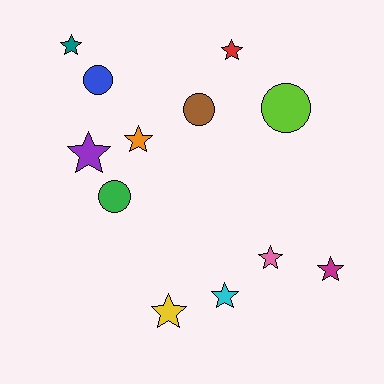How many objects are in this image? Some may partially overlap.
There are 12 objects.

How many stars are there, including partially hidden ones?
There are 8 stars.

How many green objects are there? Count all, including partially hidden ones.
There is 1 green object.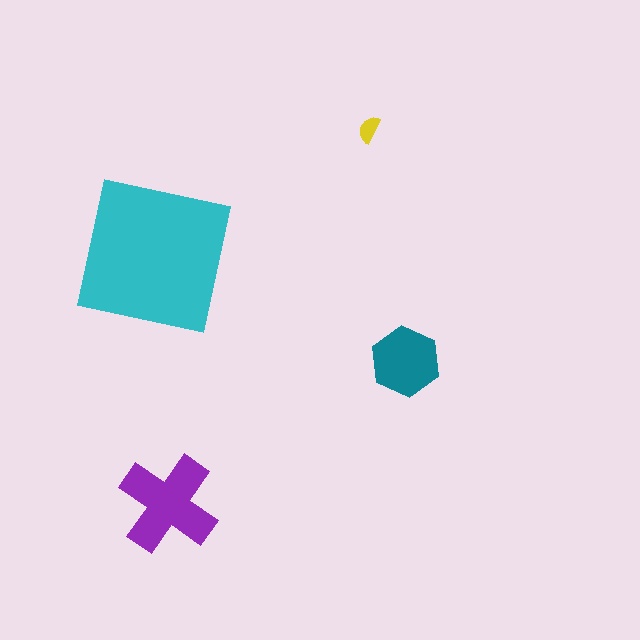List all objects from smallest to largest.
The yellow semicircle, the teal hexagon, the purple cross, the cyan square.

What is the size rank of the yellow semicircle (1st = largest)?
4th.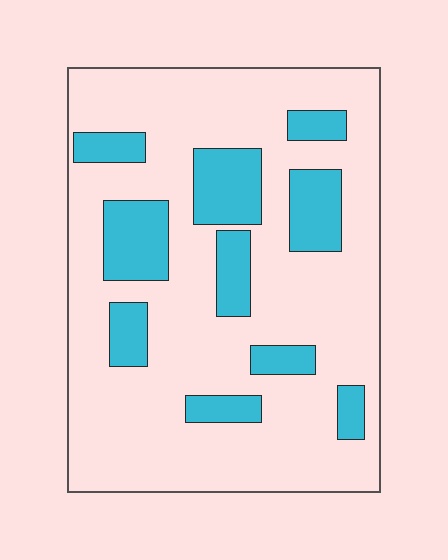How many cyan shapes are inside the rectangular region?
10.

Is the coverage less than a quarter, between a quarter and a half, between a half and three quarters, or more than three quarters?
Less than a quarter.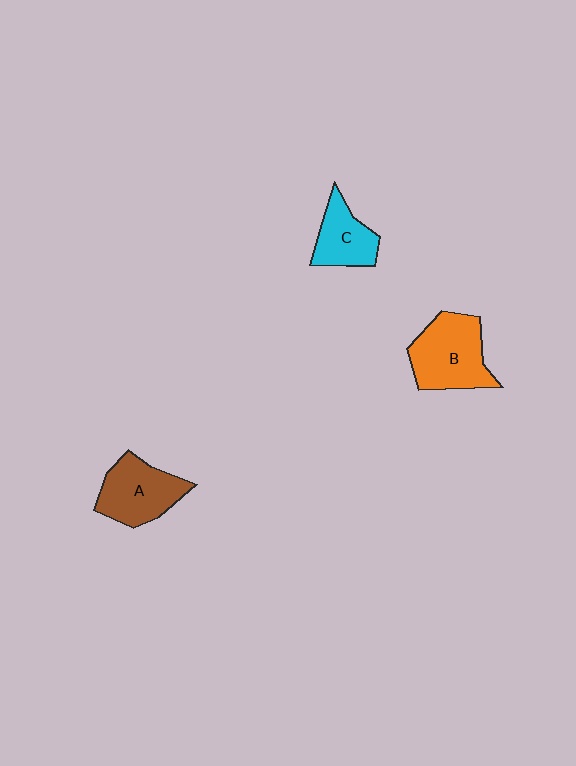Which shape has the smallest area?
Shape C (cyan).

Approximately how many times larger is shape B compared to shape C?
Approximately 1.5 times.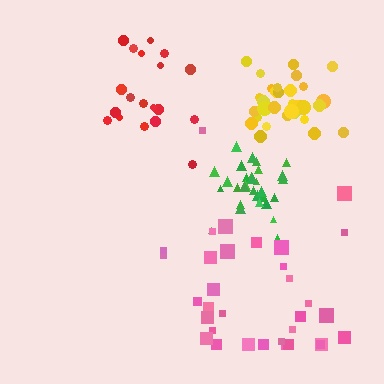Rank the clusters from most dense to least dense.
yellow, green, red, pink.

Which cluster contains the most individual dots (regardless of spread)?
Yellow (34).